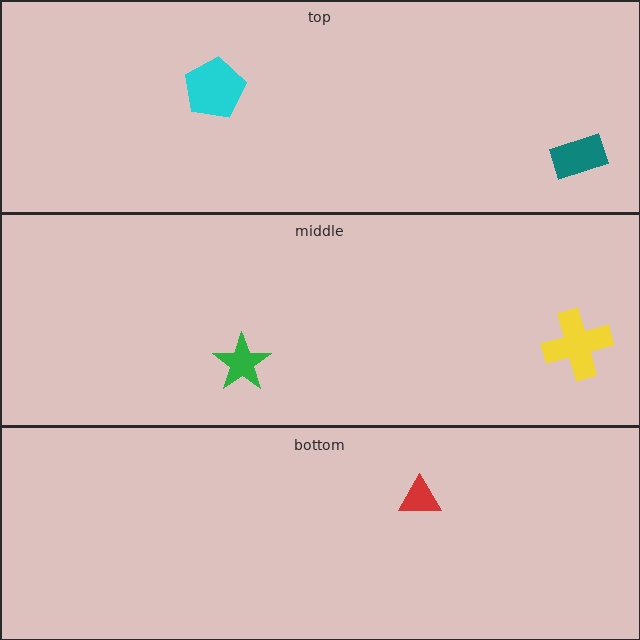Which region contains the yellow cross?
The middle region.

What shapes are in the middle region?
The green star, the yellow cross.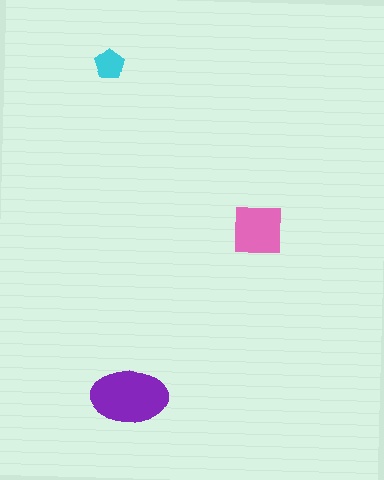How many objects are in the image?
There are 3 objects in the image.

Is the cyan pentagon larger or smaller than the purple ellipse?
Smaller.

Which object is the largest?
The purple ellipse.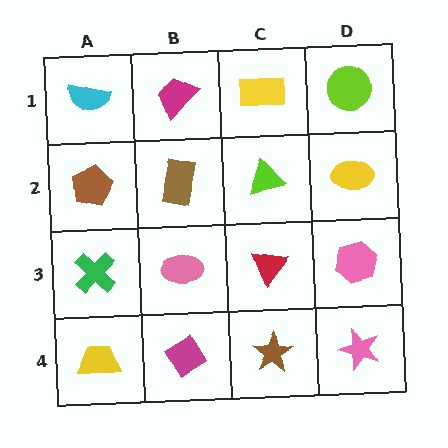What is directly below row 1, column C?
A lime triangle.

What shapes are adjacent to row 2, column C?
A yellow rectangle (row 1, column C), a red triangle (row 3, column C), a brown rectangle (row 2, column B), a yellow ellipse (row 2, column D).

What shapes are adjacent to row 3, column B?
A brown rectangle (row 2, column B), a magenta diamond (row 4, column B), a green cross (row 3, column A), a red triangle (row 3, column C).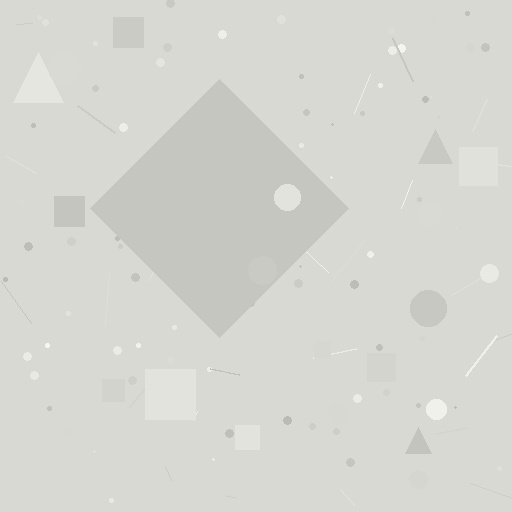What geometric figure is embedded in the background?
A diamond is embedded in the background.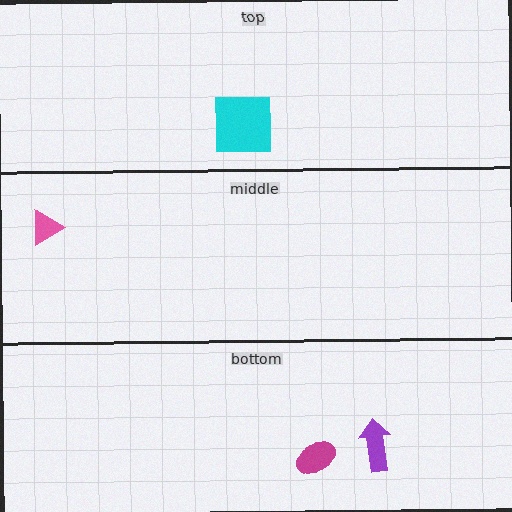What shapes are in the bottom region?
The purple arrow, the magenta ellipse.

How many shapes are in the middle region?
1.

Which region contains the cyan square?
The top region.